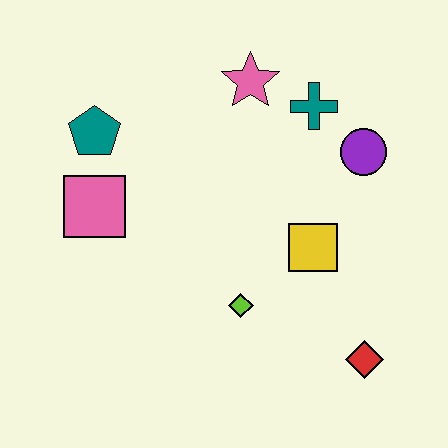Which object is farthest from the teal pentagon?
The red diamond is farthest from the teal pentagon.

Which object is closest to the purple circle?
The teal cross is closest to the purple circle.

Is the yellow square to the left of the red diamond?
Yes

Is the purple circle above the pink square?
Yes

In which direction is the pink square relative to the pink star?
The pink square is to the left of the pink star.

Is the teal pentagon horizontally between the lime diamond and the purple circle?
No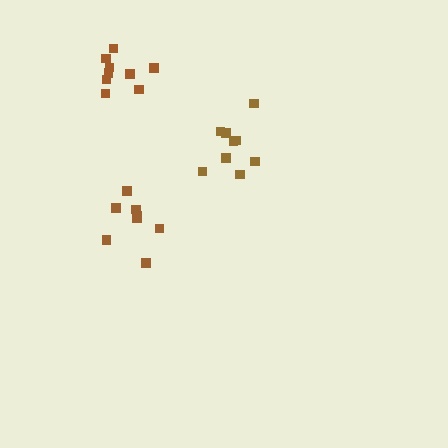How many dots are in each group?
Group 1: 9 dots, Group 2: 9 dots, Group 3: 9 dots (27 total).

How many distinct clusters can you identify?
There are 3 distinct clusters.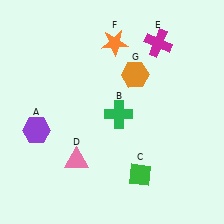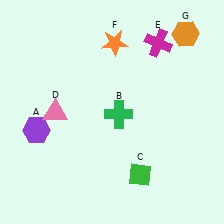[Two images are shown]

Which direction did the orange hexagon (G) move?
The orange hexagon (G) moved right.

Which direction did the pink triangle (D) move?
The pink triangle (D) moved up.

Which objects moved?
The objects that moved are: the pink triangle (D), the orange hexagon (G).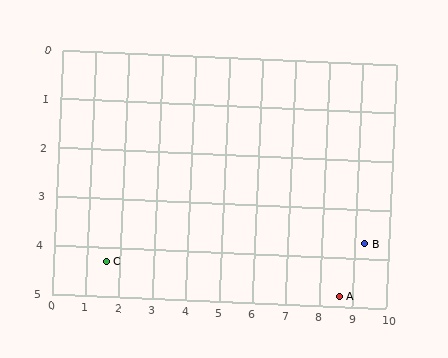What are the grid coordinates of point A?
Point A is at approximately (8.6, 4.8).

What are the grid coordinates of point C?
Point C is at approximately (1.6, 4.3).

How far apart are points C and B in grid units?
Points C and B are about 7.7 grid units apart.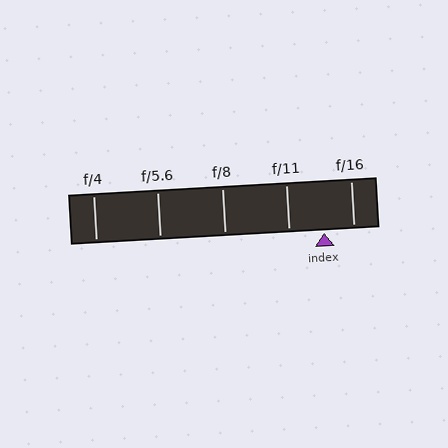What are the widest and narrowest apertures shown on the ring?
The widest aperture shown is f/4 and the narrowest is f/16.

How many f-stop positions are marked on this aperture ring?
There are 5 f-stop positions marked.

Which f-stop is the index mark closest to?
The index mark is closest to f/16.